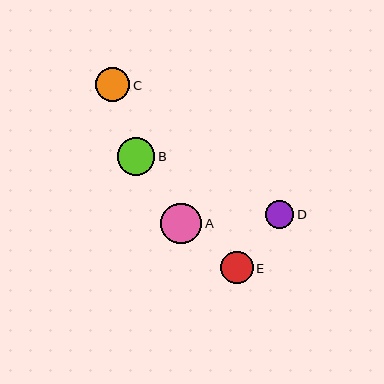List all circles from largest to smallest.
From largest to smallest: A, B, C, E, D.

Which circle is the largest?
Circle A is the largest with a size of approximately 41 pixels.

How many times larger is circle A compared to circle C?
Circle A is approximately 1.2 times the size of circle C.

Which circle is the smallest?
Circle D is the smallest with a size of approximately 28 pixels.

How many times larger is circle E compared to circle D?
Circle E is approximately 1.1 times the size of circle D.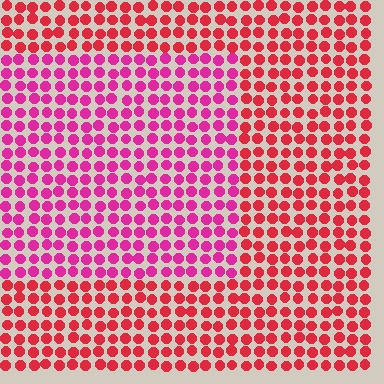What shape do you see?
I see a rectangle.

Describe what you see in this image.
The image is filled with small red elements in a uniform arrangement. A rectangle-shaped region is visible where the elements are tinted to a slightly different hue, forming a subtle color boundary.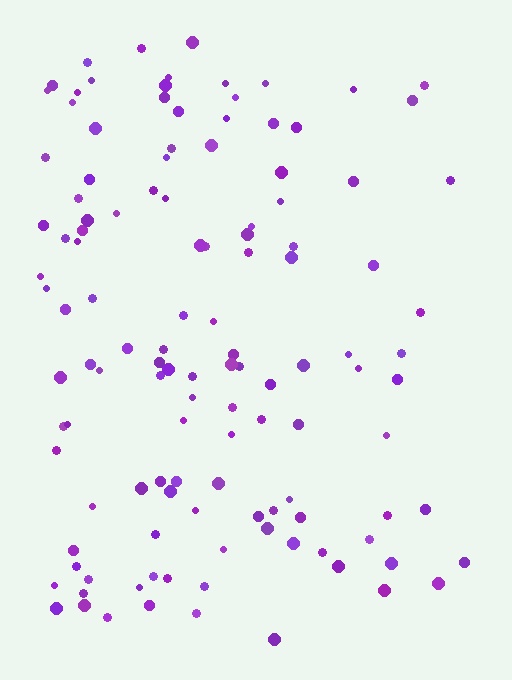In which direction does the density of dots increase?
From right to left, with the left side densest.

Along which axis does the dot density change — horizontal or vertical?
Horizontal.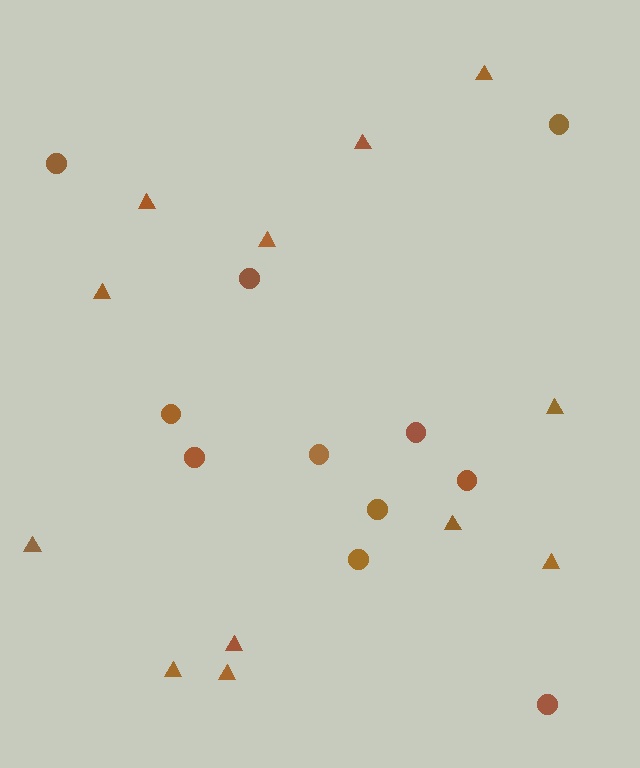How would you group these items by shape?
There are 2 groups: one group of triangles (12) and one group of circles (11).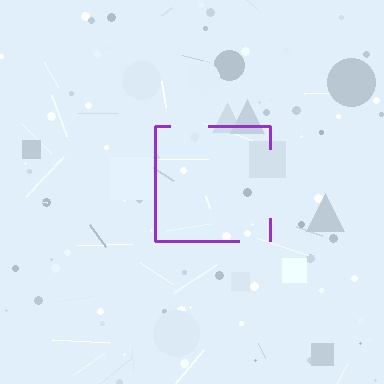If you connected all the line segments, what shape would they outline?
They would outline a square.